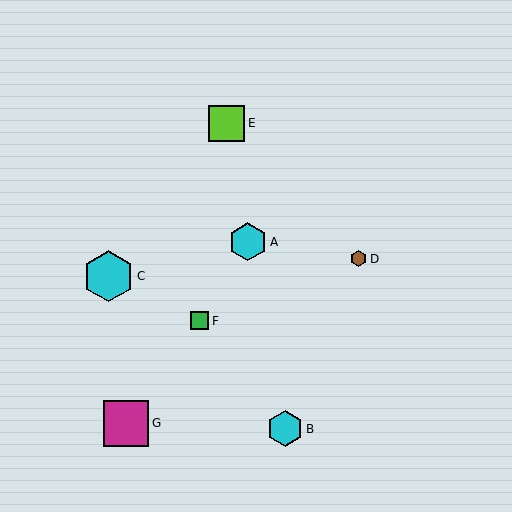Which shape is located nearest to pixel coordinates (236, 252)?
The cyan hexagon (labeled A) at (248, 242) is nearest to that location.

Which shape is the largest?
The cyan hexagon (labeled C) is the largest.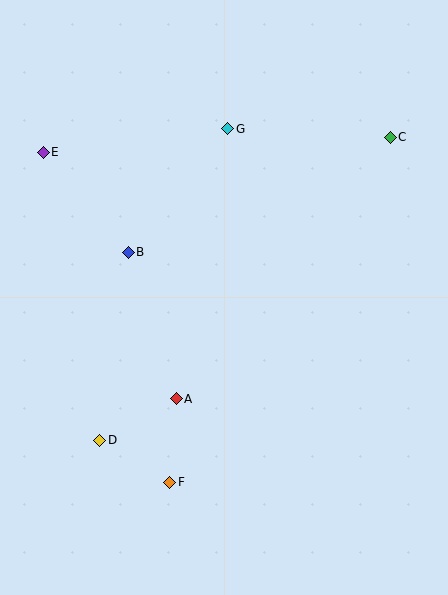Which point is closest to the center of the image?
Point B at (128, 252) is closest to the center.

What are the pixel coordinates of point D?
Point D is at (100, 440).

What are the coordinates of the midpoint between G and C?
The midpoint between G and C is at (309, 133).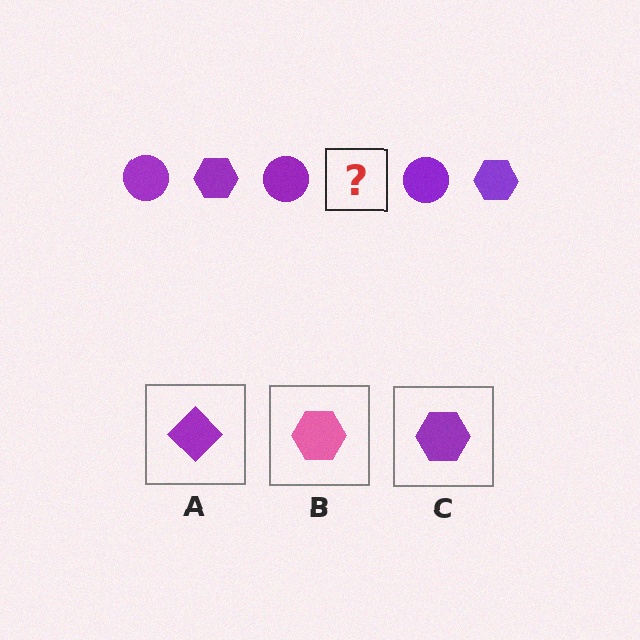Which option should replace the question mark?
Option C.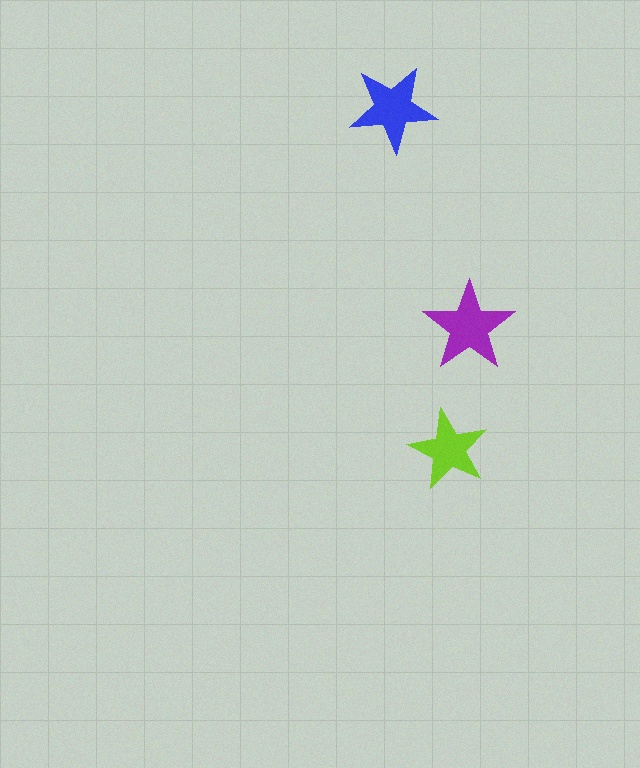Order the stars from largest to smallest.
the purple one, the blue one, the lime one.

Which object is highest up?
The blue star is topmost.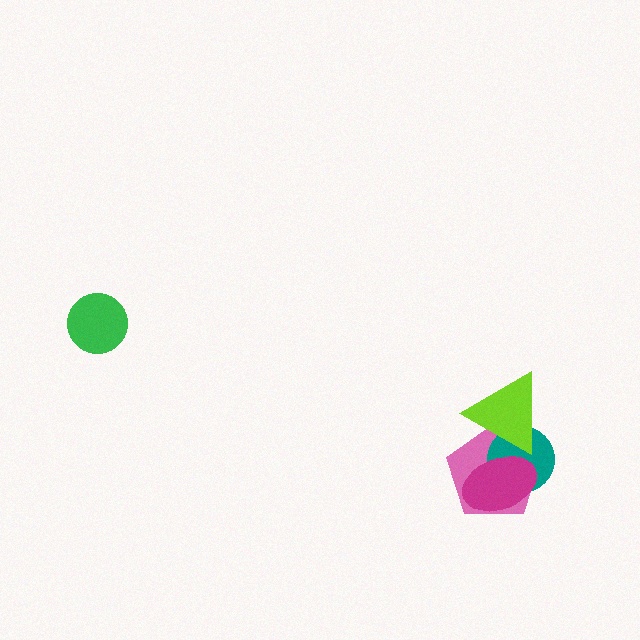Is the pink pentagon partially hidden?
Yes, it is partially covered by another shape.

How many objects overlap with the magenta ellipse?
3 objects overlap with the magenta ellipse.